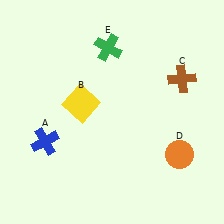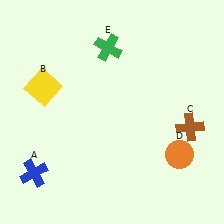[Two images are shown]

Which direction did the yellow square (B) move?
The yellow square (B) moved left.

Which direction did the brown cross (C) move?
The brown cross (C) moved down.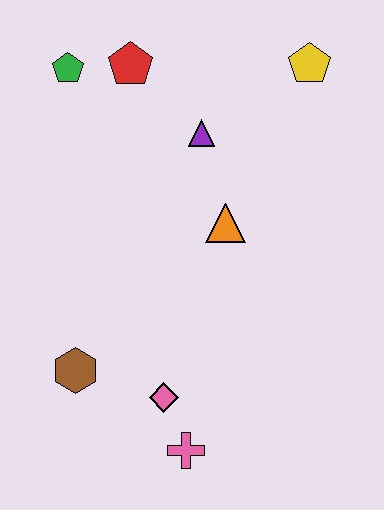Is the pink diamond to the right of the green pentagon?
Yes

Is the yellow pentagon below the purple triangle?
No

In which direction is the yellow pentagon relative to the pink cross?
The yellow pentagon is above the pink cross.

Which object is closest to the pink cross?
The pink diamond is closest to the pink cross.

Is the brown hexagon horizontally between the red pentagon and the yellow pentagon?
No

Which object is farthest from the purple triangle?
The pink cross is farthest from the purple triangle.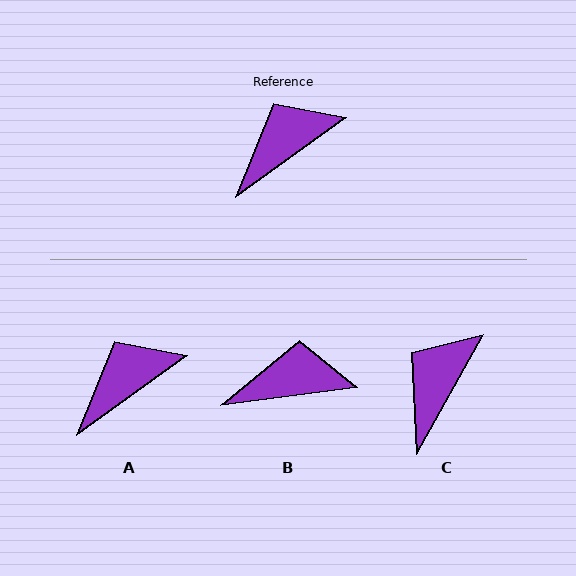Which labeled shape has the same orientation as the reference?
A.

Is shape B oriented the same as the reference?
No, it is off by about 29 degrees.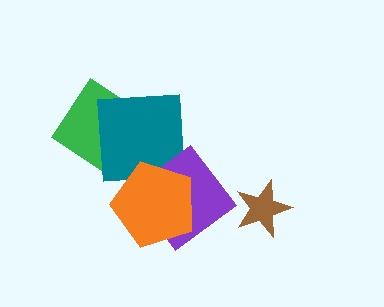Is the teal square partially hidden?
Yes, it is partially covered by another shape.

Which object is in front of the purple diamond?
The orange pentagon is in front of the purple diamond.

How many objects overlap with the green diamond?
1 object overlaps with the green diamond.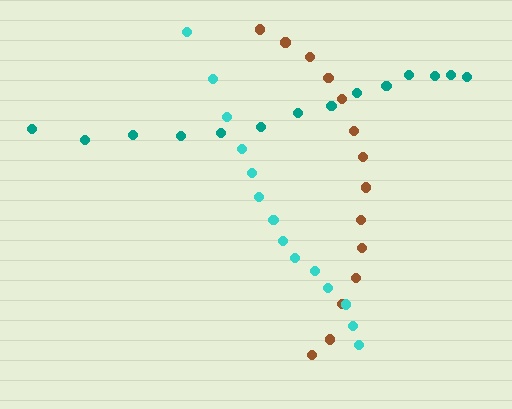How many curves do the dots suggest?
There are 3 distinct paths.